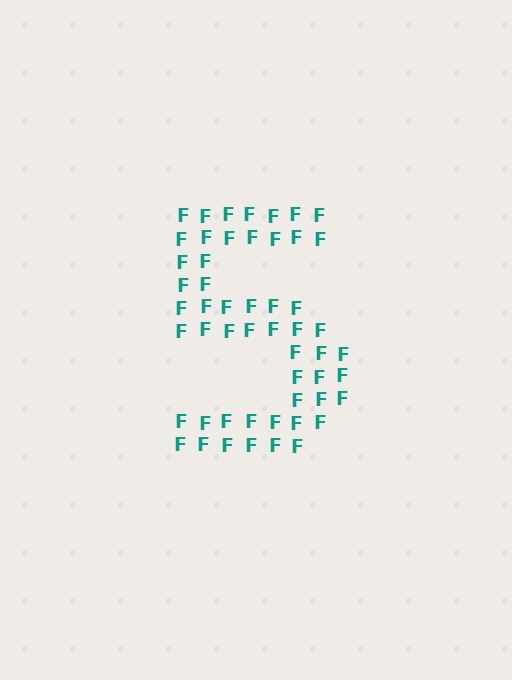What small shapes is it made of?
It is made of small letter F's.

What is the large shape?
The large shape is the digit 5.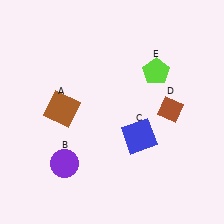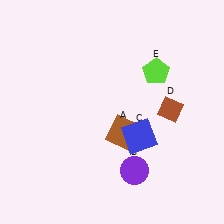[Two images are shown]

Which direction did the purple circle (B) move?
The purple circle (B) moved right.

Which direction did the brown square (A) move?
The brown square (A) moved right.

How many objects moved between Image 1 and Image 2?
2 objects moved between the two images.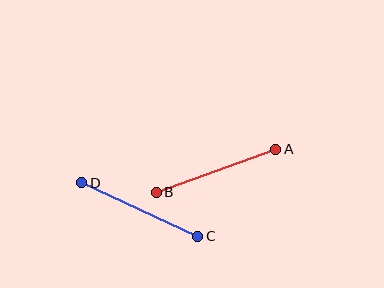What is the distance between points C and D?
The distance is approximately 128 pixels.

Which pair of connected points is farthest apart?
Points C and D are farthest apart.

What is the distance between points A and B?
The distance is approximately 127 pixels.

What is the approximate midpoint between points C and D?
The midpoint is at approximately (140, 210) pixels.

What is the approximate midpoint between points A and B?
The midpoint is at approximately (216, 171) pixels.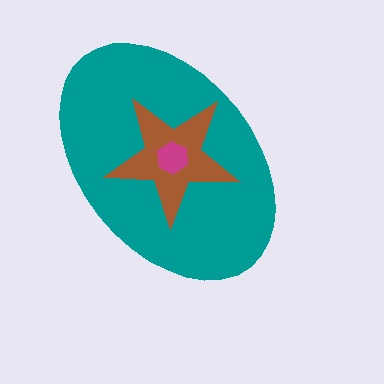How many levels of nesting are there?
3.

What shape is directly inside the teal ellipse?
The brown star.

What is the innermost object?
The magenta hexagon.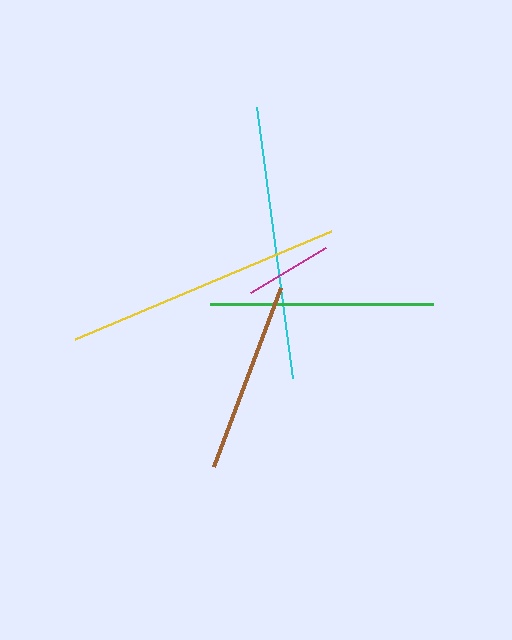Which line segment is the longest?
The yellow line is the longest at approximately 277 pixels.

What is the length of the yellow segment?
The yellow segment is approximately 277 pixels long.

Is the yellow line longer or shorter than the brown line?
The yellow line is longer than the brown line.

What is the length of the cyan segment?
The cyan segment is approximately 274 pixels long.